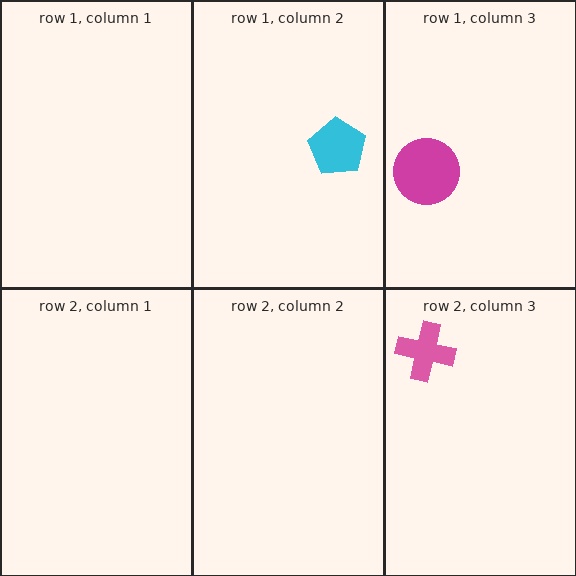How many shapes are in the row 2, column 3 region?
1.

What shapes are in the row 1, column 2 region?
The cyan pentagon.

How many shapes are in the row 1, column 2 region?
1.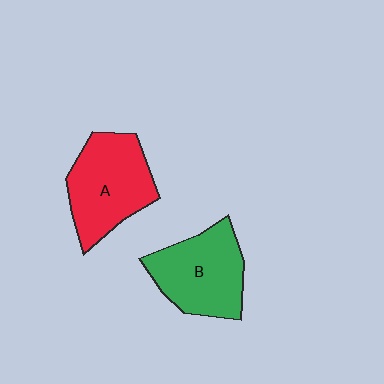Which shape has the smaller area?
Shape B (green).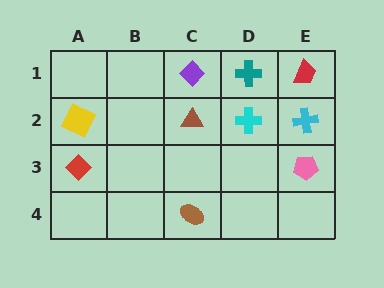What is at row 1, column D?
A teal cross.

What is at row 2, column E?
A cyan cross.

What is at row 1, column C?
A purple diamond.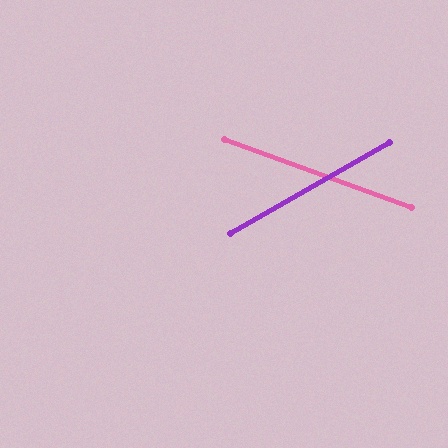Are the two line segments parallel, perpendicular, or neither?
Neither parallel nor perpendicular — they differ by about 50°.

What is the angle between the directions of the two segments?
Approximately 50 degrees.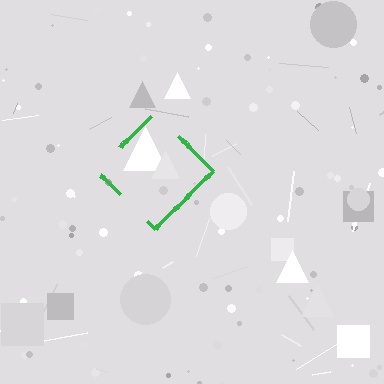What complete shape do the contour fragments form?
The contour fragments form a diamond.